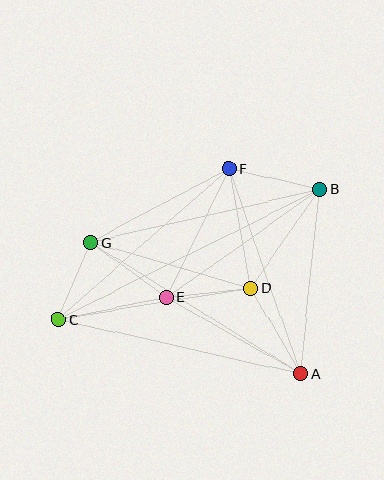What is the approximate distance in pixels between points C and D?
The distance between C and D is approximately 196 pixels.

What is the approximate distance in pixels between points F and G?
The distance between F and G is approximately 157 pixels.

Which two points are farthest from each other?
Points B and C are farthest from each other.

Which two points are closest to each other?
Points C and G are closest to each other.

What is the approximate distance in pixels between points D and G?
The distance between D and G is approximately 167 pixels.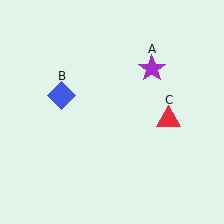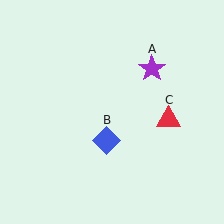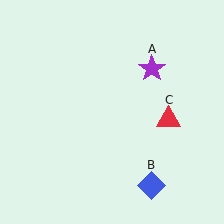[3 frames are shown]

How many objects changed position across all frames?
1 object changed position: blue diamond (object B).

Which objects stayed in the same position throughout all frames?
Purple star (object A) and red triangle (object C) remained stationary.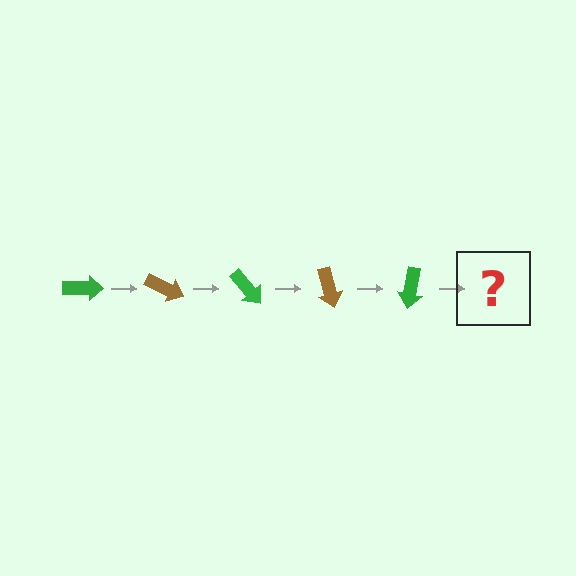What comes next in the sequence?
The next element should be a brown arrow, rotated 125 degrees from the start.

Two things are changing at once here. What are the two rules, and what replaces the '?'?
The two rules are that it rotates 25 degrees each step and the color cycles through green and brown. The '?' should be a brown arrow, rotated 125 degrees from the start.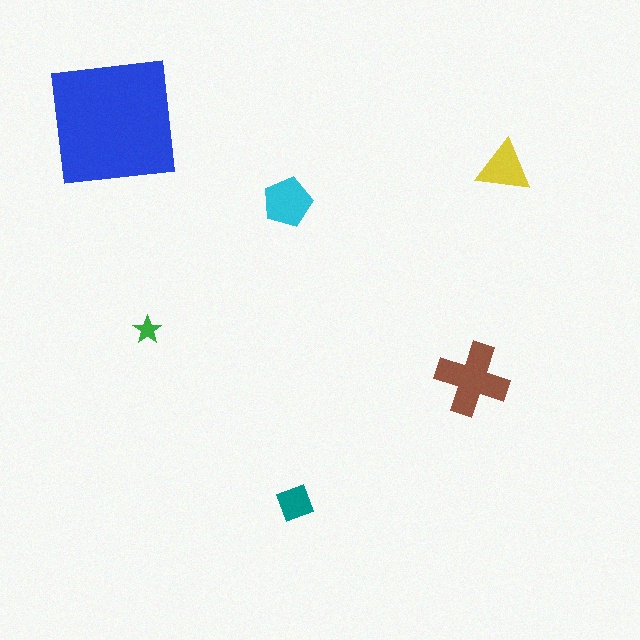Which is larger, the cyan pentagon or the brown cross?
The brown cross.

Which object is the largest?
The blue square.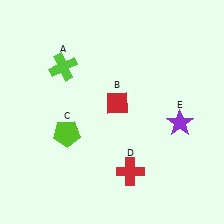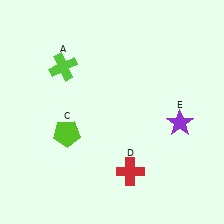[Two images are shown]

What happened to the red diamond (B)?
The red diamond (B) was removed in Image 2. It was in the top-right area of Image 1.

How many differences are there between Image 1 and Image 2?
There is 1 difference between the two images.